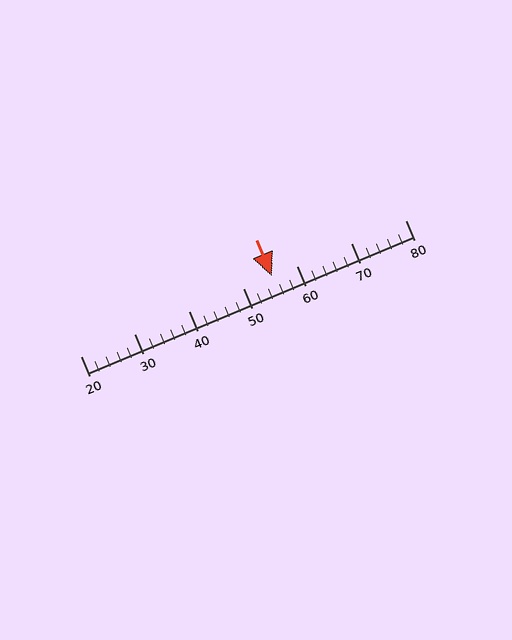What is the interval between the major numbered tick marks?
The major tick marks are spaced 10 units apart.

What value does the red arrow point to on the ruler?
The red arrow points to approximately 55.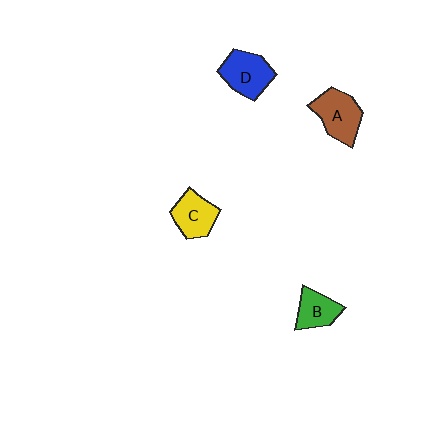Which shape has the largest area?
Shape A (brown).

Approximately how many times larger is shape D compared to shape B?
Approximately 1.4 times.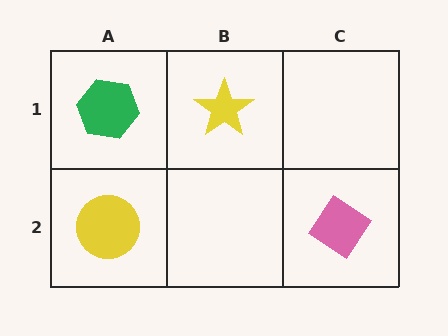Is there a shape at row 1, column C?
No, that cell is empty.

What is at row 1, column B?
A yellow star.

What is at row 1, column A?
A green hexagon.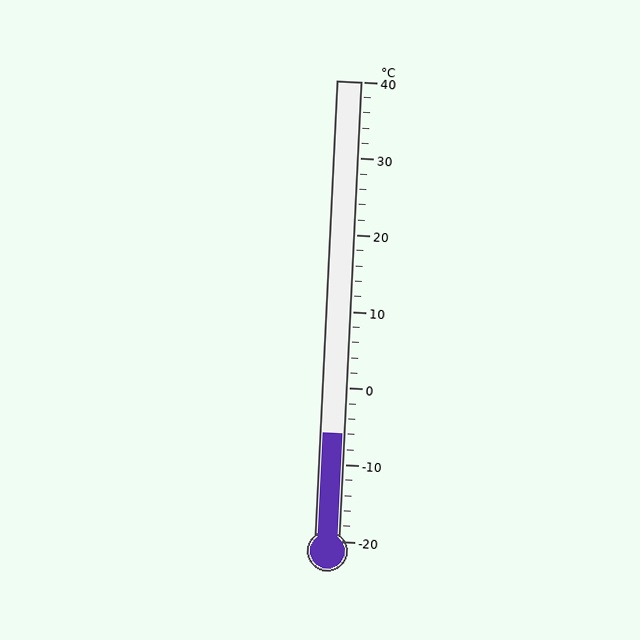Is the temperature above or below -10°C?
The temperature is above -10°C.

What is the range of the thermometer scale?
The thermometer scale ranges from -20°C to 40°C.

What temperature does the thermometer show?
The thermometer shows approximately -6°C.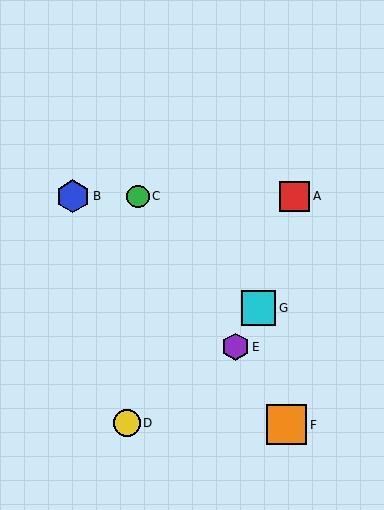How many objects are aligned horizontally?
3 objects (A, B, C) are aligned horizontally.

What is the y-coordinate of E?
Object E is at y≈347.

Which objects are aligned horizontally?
Objects A, B, C are aligned horizontally.